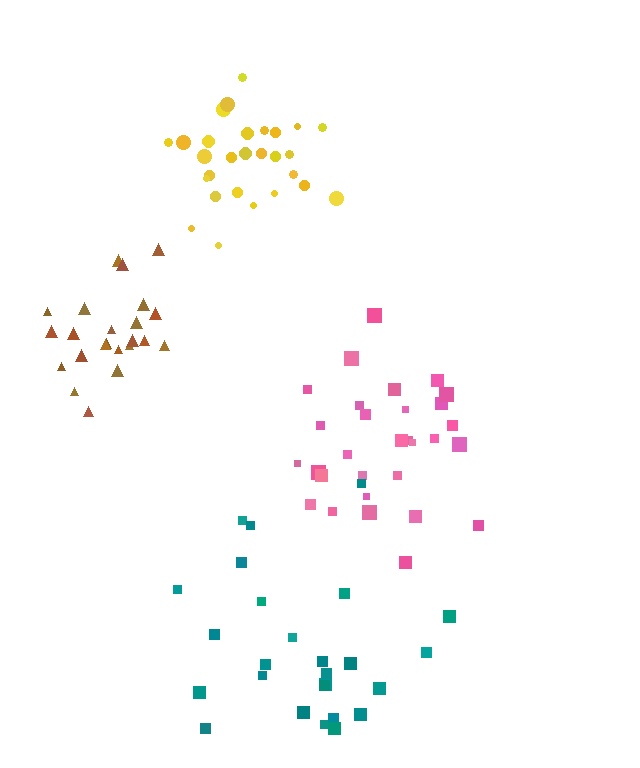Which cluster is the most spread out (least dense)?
Teal.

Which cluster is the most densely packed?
Yellow.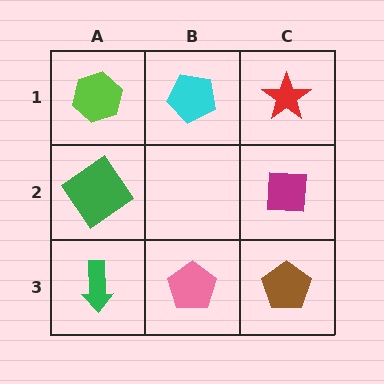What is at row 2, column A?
A green diamond.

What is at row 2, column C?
A magenta square.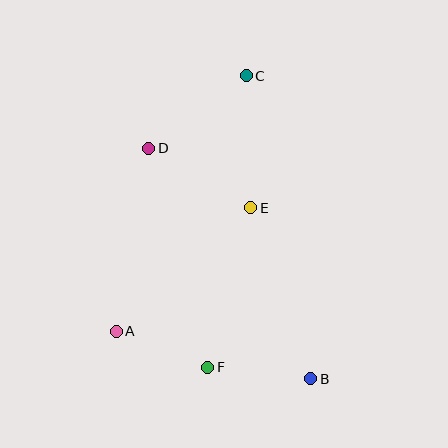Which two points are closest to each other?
Points A and F are closest to each other.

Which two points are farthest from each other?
Points B and C are farthest from each other.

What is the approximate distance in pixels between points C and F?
The distance between C and F is approximately 294 pixels.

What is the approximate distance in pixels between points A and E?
The distance between A and E is approximately 182 pixels.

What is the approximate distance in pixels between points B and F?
The distance between B and F is approximately 103 pixels.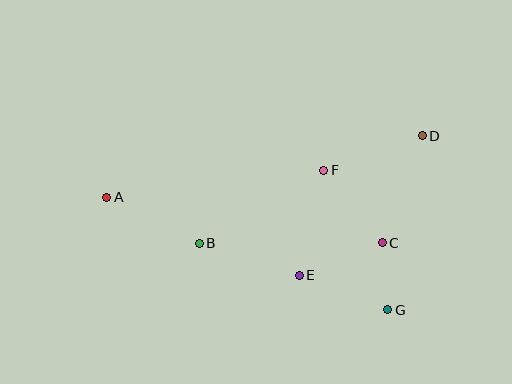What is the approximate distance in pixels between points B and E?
The distance between B and E is approximately 105 pixels.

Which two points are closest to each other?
Points C and G are closest to each other.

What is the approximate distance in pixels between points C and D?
The distance between C and D is approximately 114 pixels.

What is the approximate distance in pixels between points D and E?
The distance between D and E is approximately 186 pixels.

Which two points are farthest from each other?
Points A and D are farthest from each other.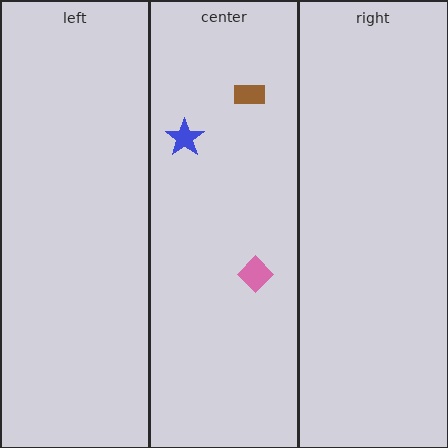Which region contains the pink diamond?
The center region.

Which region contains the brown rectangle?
The center region.